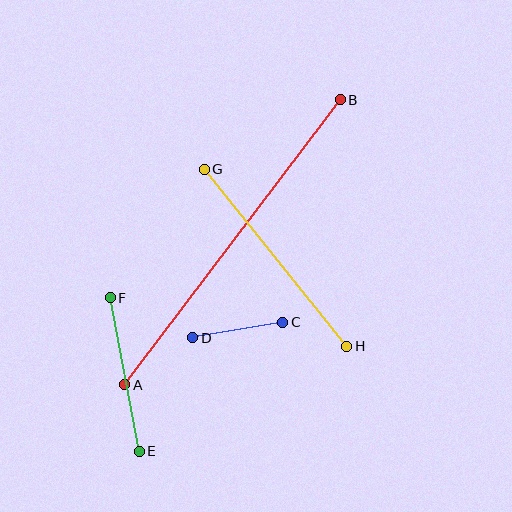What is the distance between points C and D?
The distance is approximately 91 pixels.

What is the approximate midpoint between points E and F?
The midpoint is at approximately (125, 374) pixels.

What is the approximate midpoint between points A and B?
The midpoint is at approximately (233, 242) pixels.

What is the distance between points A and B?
The distance is approximately 357 pixels.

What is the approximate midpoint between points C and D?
The midpoint is at approximately (238, 330) pixels.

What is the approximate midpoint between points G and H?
The midpoint is at approximately (275, 258) pixels.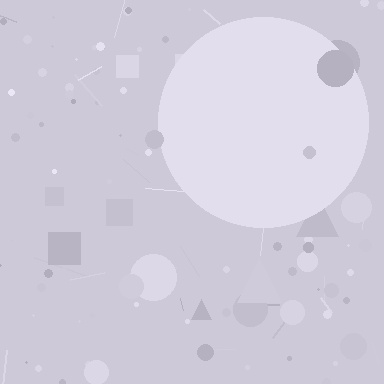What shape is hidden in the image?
A circle is hidden in the image.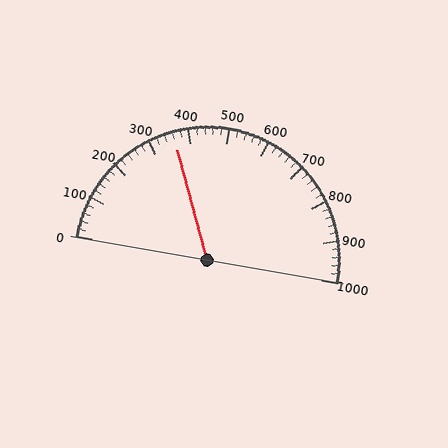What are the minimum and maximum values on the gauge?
The gauge ranges from 0 to 1000.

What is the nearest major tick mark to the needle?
The nearest major tick mark is 400.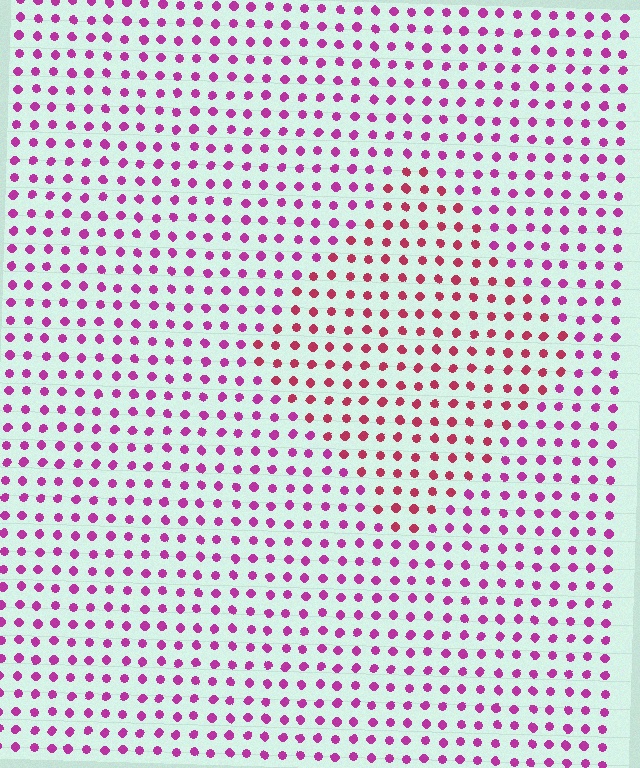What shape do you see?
I see a diamond.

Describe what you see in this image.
The image is filled with small magenta elements in a uniform arrangement. A diamond-shaped region is visible where the elements are tinted to a slightly different hue, forming a subtle color boundary.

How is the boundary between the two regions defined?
The boundary is defined purely by a slight shift in hue (about 32 degrees). Spacing, size, and orientation are identical on both sides.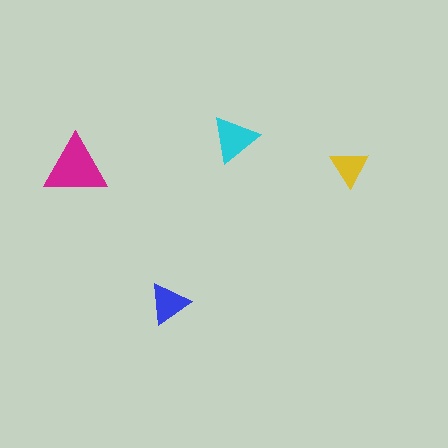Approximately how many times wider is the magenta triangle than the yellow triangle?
About 1.5 times wider.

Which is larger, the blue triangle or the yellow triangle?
The blue one.